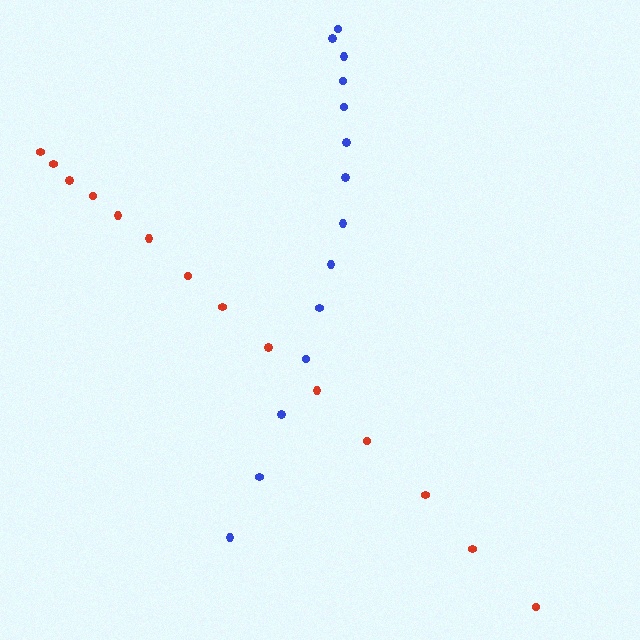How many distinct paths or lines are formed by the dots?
There are 2 distinct paths.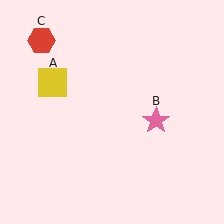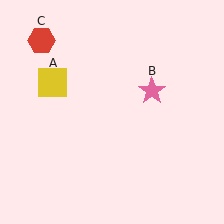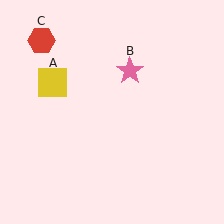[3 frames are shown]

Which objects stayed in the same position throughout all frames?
Yellow square (object A) and red hexagon (object C) remained stationary.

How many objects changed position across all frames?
1 object changed position: pink star (object B).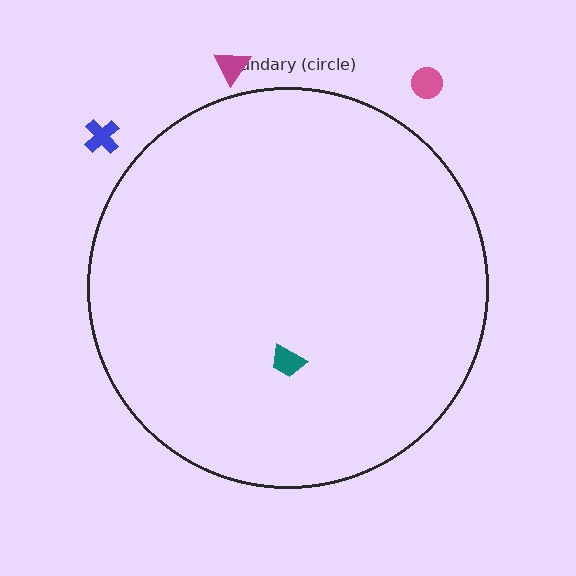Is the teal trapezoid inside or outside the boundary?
Inside.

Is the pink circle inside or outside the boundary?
Outside.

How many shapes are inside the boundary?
1 inside, 3 outside.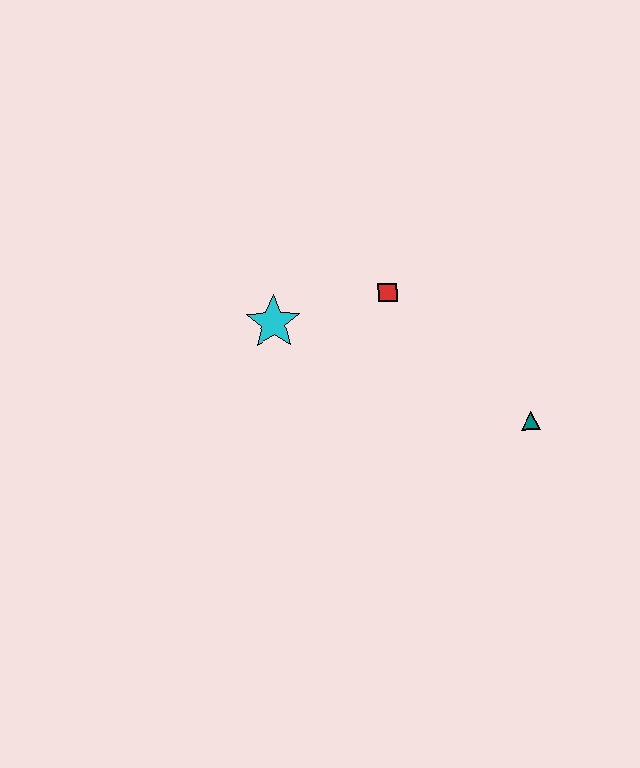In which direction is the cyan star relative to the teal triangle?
The cyan star is to the left of the teal triangle.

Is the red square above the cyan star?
Yes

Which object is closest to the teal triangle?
The red square is closest to the teal triangle.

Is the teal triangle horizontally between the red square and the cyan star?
No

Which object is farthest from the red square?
The teal triangle is farthest from the red square.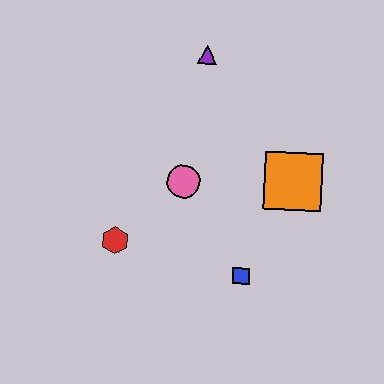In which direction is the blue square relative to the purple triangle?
The blue square is below the purple triangle.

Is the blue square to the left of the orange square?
Yes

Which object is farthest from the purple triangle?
The blue square is farthest from the purple triangle.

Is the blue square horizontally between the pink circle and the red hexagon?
No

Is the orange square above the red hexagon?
Yes